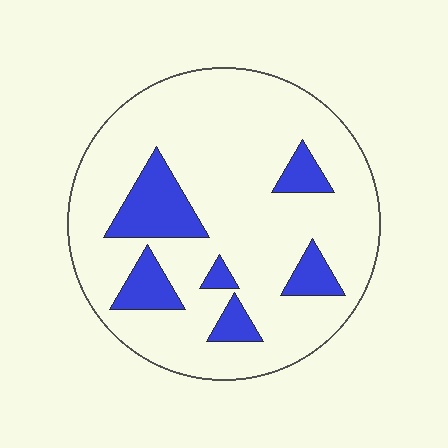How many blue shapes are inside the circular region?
6.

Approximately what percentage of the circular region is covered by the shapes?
Approximately 15%.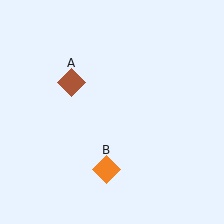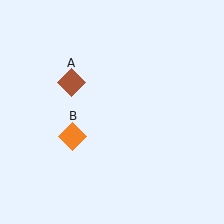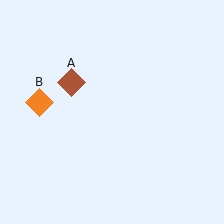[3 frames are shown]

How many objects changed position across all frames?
1 object changed position: orange diamond (object B).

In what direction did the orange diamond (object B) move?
The orange diamond (object B) moved up and to the left.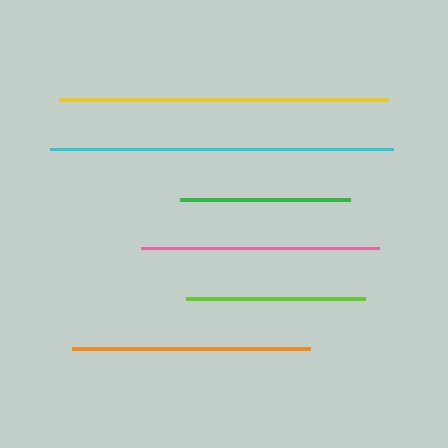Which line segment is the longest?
The cyan line is the longest at approximately 344 pixels.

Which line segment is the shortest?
The green line is the shortest at approximately 170 pixels.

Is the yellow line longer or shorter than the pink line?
The yellow line is longer than the pink line.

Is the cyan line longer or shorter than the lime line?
The cyan line is longer than the lime line.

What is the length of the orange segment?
The orange segment is approximately 238 pixels long.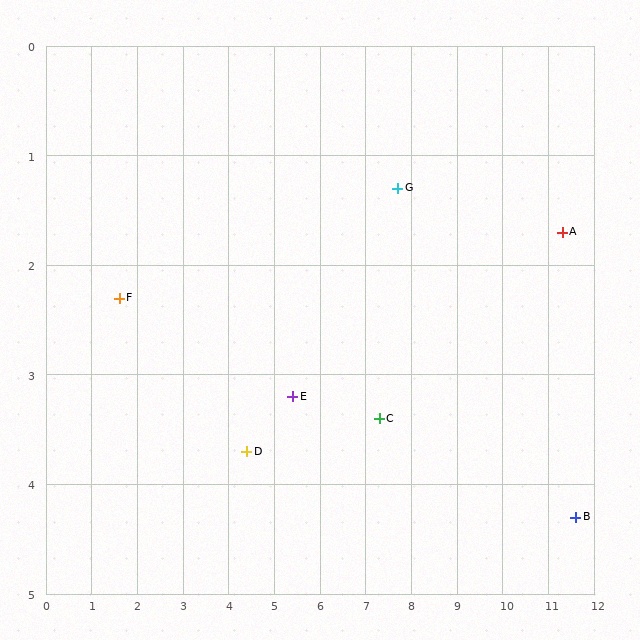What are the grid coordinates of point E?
Point E is at approximately (5.4, 3.2).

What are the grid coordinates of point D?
Point D is at approximately (4.4, 3.7).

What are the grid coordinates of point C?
Point C is at approximately (7.3, 3.4).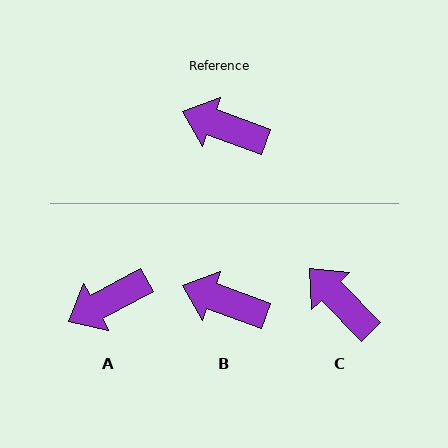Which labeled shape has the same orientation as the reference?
B.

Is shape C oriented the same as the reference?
No, it is off by about 26 degrees.